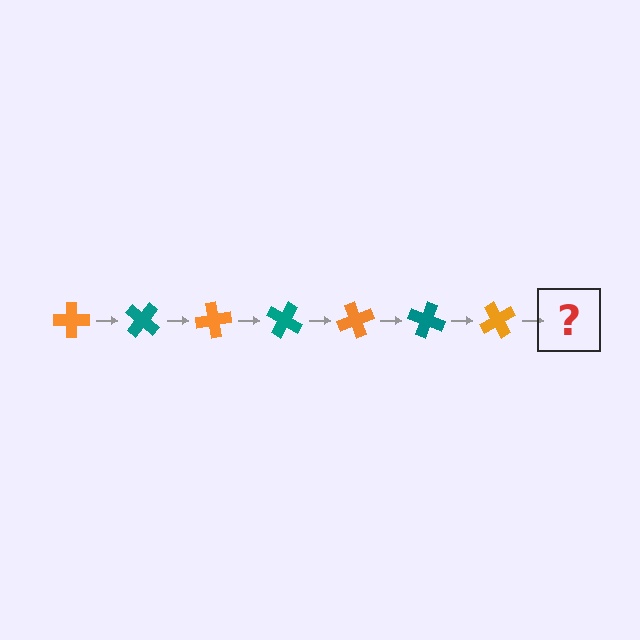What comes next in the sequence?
The next element should be a teal cross, rotated 280 degrees from the start.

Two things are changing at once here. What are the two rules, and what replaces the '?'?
The two rules are that it rotates 40 degrees each step and the color cycles through orange and teal. The '?' should be a teal cross, rotated 280 degrees from the start.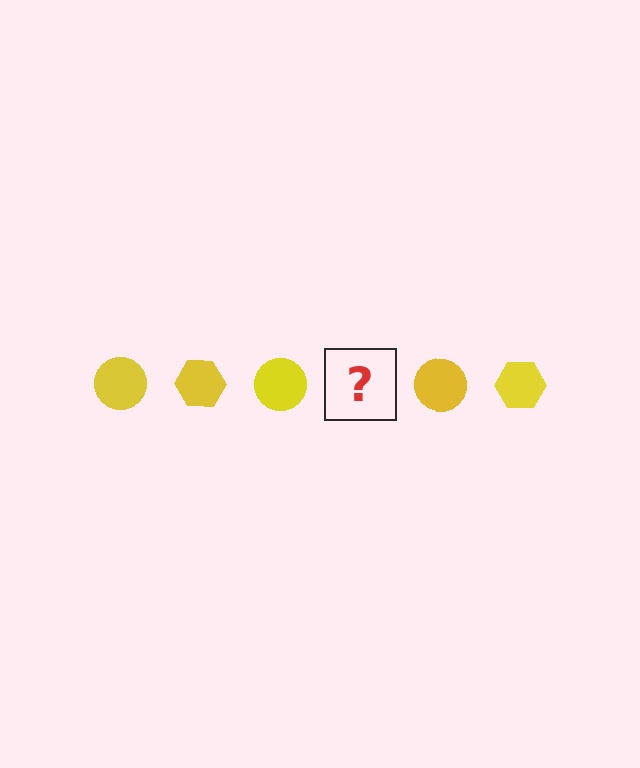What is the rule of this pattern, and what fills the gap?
The rule is that the pattern cycles through circle, hexagon shapes in yellow. The gap should be filled with a yellow hexagon.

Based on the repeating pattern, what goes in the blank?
The blank should be a yellow hexagon.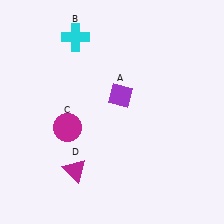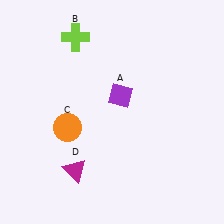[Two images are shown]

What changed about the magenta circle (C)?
In Image 1, C is magenta. In Image 2, it changed to orange.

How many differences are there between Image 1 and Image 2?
There are 2 differences between the two images.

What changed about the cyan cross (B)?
In Image 1, B is cyan. In Image 2, it changed to lime.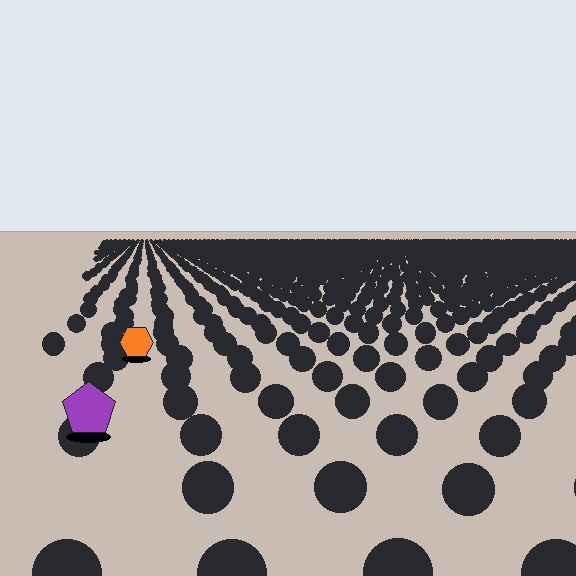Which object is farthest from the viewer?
The orange hexagon is farthest from the viewer. It appears smaller and the ground texture around it is denser.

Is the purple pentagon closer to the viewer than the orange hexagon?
Yes. The purple pentagon is closer — you can tell from the texture gradient: the ground texture is coarser near it.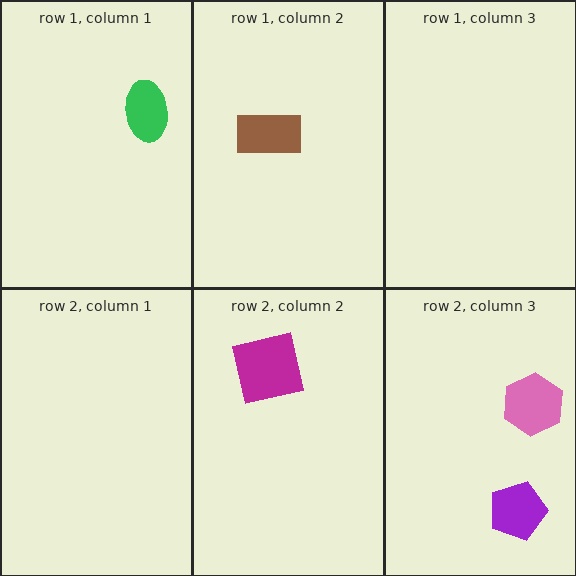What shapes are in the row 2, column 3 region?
The purple pentagon, the pink hexagon.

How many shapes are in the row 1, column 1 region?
1.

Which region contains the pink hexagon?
The row 2, column 3 region.